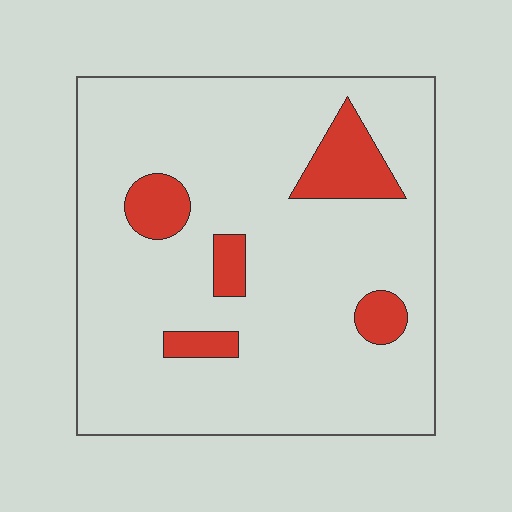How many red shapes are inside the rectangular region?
5.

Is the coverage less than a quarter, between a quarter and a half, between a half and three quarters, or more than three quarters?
Less than a quarter.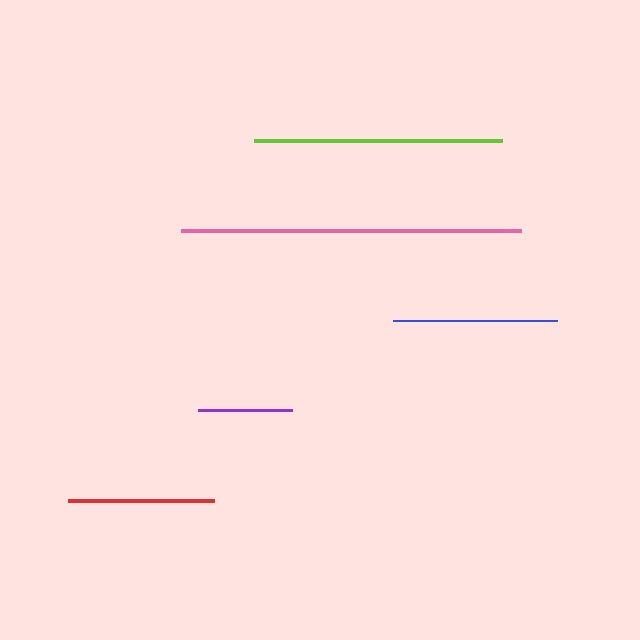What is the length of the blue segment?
The blue segment is approximately 164 pixels long.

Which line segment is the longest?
The pink line is the longest at approximately 341 pixels.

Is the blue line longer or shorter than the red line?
The blue line is longer than the red line.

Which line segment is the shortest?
The purple line is the shortest at approximately 93 pixels.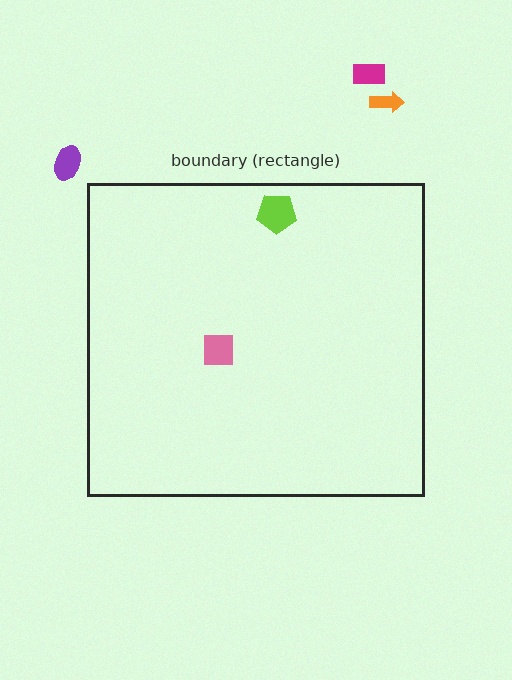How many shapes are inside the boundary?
2 inside, 3 outside.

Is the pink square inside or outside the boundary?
Inside.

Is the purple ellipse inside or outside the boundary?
Outside.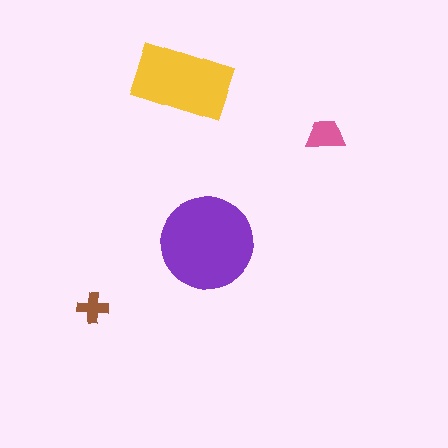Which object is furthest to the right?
The pink trapezoid is rightmost.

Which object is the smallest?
The brown cross.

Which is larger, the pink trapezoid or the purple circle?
The purple circle.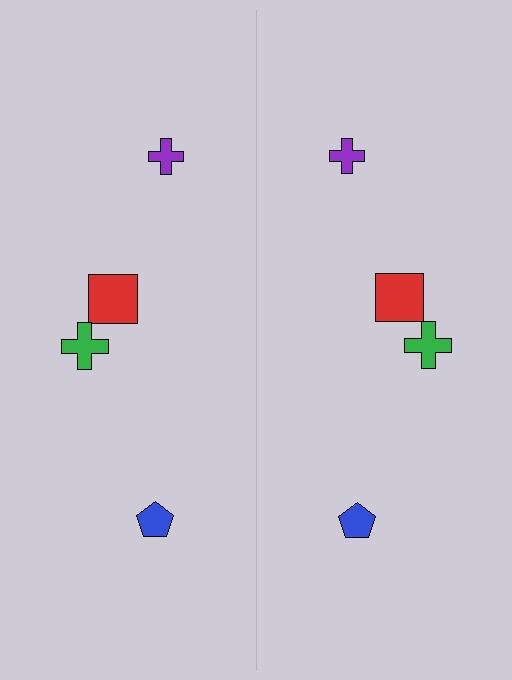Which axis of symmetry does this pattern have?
The pattern has a vertical axis of symmetry running through the center of the image.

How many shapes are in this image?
There are 8 shapes in this image.